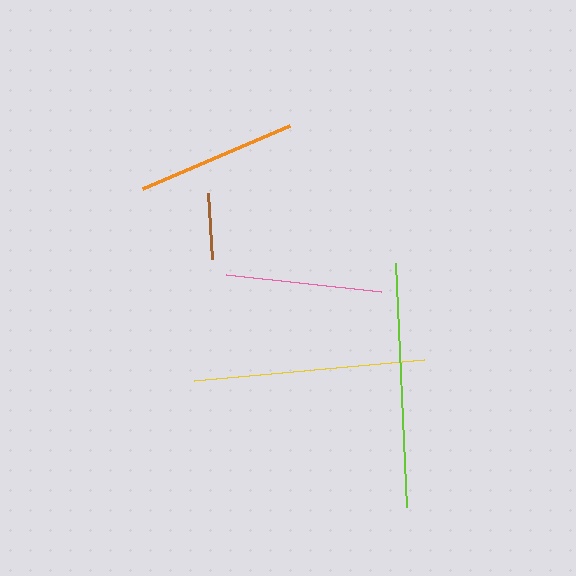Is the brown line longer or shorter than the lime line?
The lime line is longer than the brown line.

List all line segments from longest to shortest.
From longest to shortest: lime, yellow, orange, pink, brown.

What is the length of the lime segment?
The lime segment is approximately 244 pixels long.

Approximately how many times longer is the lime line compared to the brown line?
The lime line is approximately 3.7 times the length of the brown line.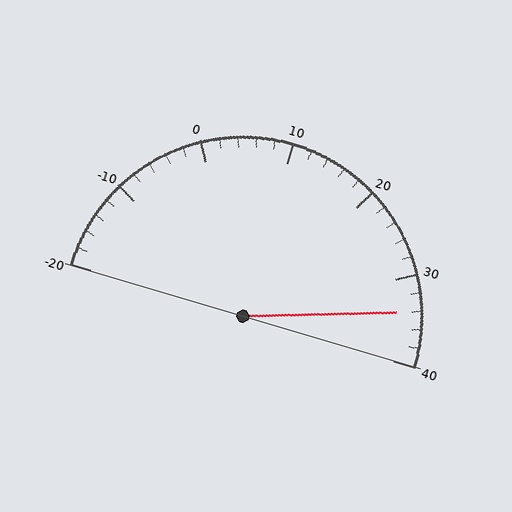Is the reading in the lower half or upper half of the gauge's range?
The reading is in the upper half of the range (-20 to 40).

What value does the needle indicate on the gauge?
The needle indicates approximately 34.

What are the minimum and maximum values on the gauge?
The gauge ranges from -20 to 40.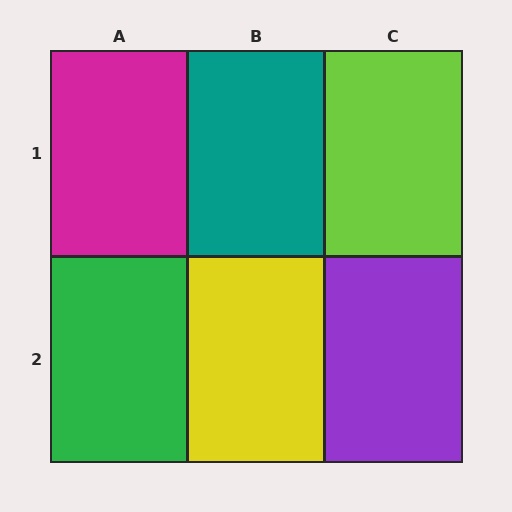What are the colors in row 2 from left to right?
Green, yellow, purple.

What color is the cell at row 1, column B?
Teal.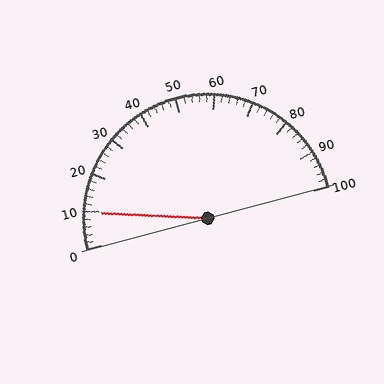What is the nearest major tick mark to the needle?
The nearest major tick mark is 10.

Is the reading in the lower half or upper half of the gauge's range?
The reading is in the lower half of the range (0 to 100).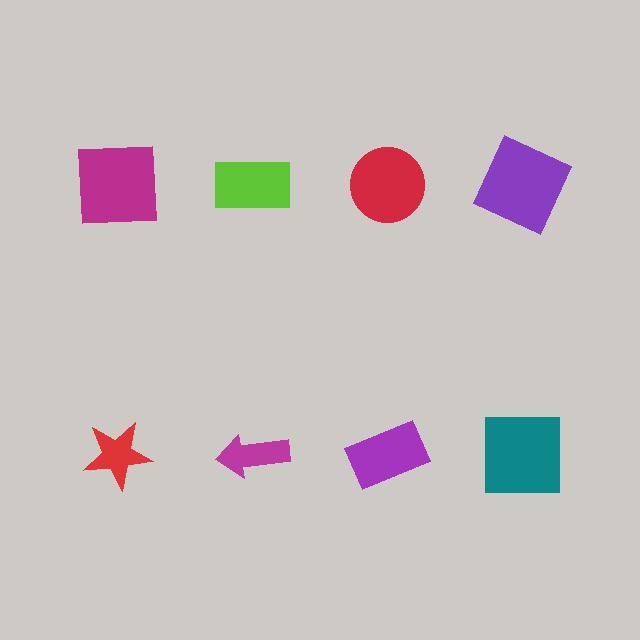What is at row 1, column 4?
A purple square.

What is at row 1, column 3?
A red circle.